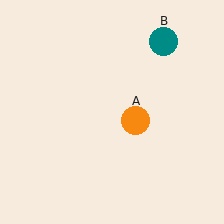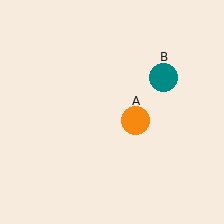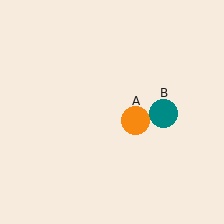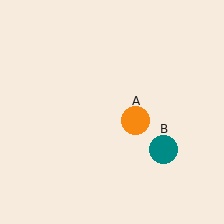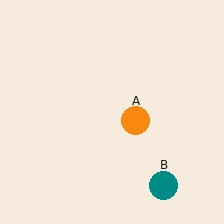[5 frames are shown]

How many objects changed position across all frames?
1 object changed position: teal circle (object B).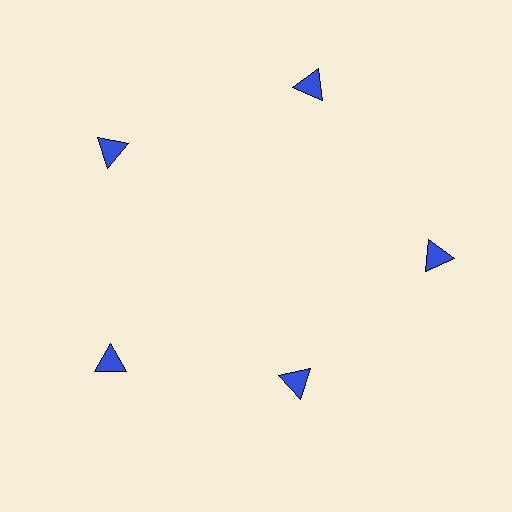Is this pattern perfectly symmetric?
No. The 5 blue triangles are arranged in a ring, but one element near the 5 o'clock position is pulled inward toward the center, breaking the 5-fold rotational symmetry.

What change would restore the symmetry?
The symmetry would be restored by moving it outward, back onto the ring so that all 5 triangles sit at equal angles and equal distance from the center.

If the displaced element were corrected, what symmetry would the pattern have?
It would have 5-fold rotational symmetry — the pattern would map onto itself every 72 degrees.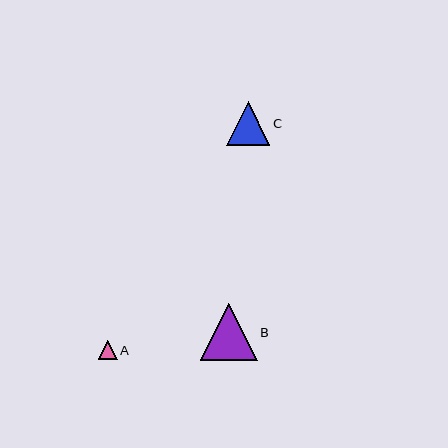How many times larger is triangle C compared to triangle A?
Triangle C is approximately 2.3 times the size of triangle A.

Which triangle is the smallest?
Triangle A is the smallest with a size of approximately 19 pixels.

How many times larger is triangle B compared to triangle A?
Triangle B is approximately 3.0 times the size of triangle A.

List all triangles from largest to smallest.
From largest to smallest: B, C, A.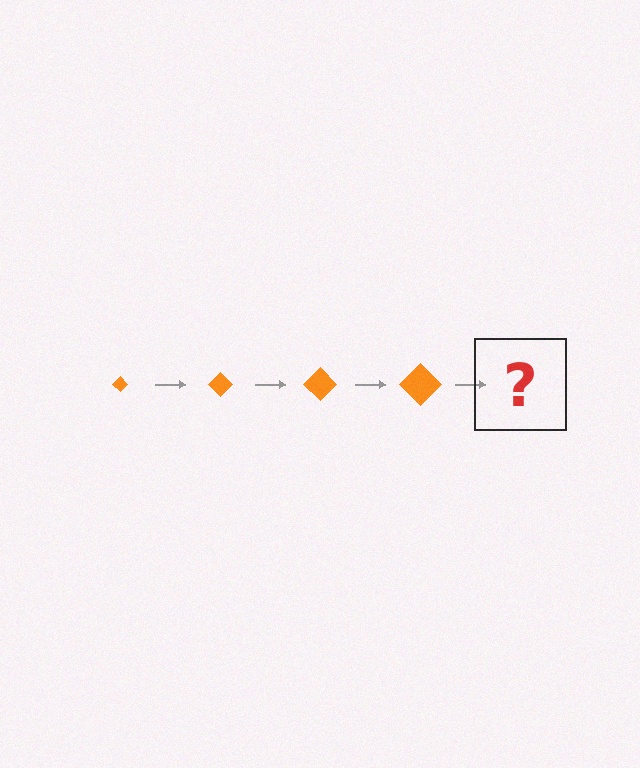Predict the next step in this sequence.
The next step is an orange diamond, larger than the previous one.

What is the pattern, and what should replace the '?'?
The pattern is that the diamond gets progressively larger each step. The '?' should be an orange diamond, larger than the previous one.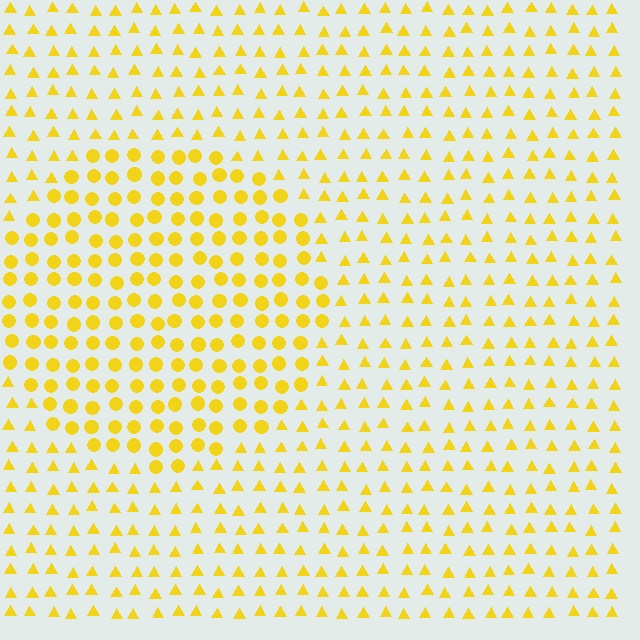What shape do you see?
I see a circle.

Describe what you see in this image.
The image is filled with small yellow elements arranged in a uniform grid. A circle-shaped region contains circles, while the surrounding area contains triangles. The boundary is defined purely by the change in element shape.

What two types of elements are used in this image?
The image uses circles inside the circle region and triangles outside it.